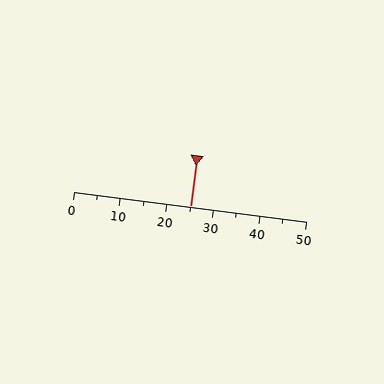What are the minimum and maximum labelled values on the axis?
The axis runs from 0 to 50.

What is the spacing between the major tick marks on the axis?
The major ticks are spaced 10 apart.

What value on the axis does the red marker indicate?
The marker indicates approximately 25.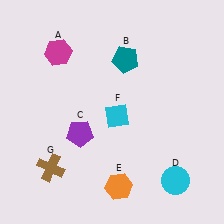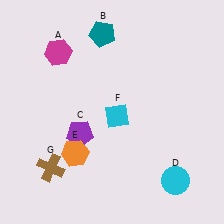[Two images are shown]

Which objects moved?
The objects that moved are: the teal pentagon (B), the orange hexagon (E).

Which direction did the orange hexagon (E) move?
The orange hexagon (E) moved left.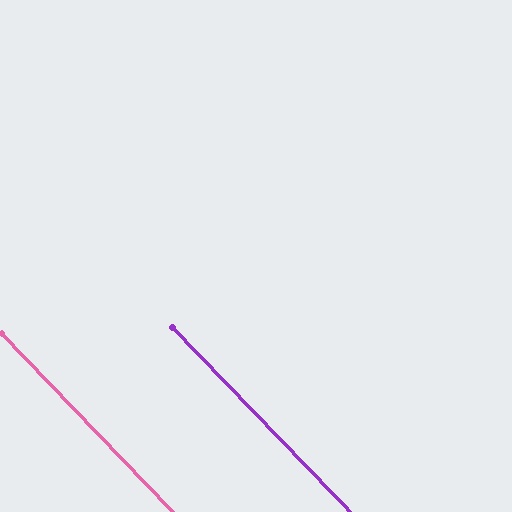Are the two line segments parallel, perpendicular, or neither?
Parallel — their directions differ by only 0.3°.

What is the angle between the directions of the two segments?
Approximately 0 degrees.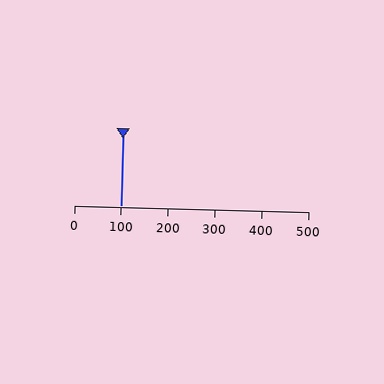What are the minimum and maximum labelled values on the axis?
The axis runs from 0 to 500.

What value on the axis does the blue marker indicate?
The marker indicates approximately 100.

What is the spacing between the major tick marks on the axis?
The major ticks are spaced 100 apart.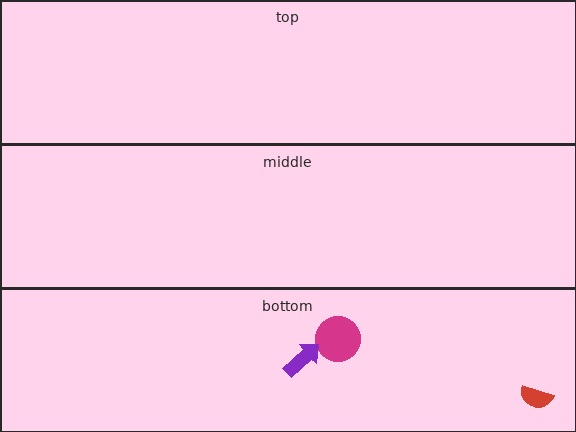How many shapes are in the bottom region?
3.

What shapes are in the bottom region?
The red semicircle, the magenta circle, the purple arrow.